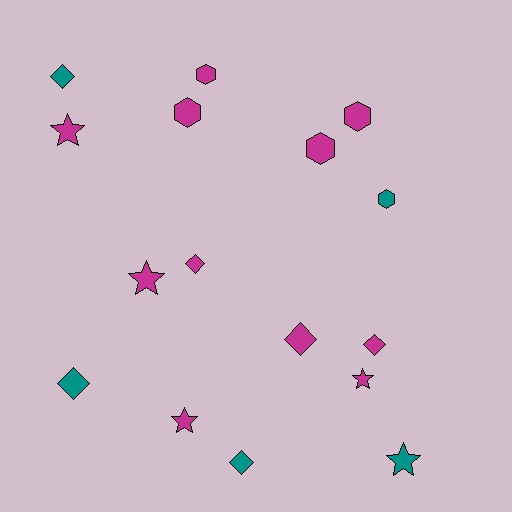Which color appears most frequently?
Magenta, with 11 objects.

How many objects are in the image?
There are 16 objects.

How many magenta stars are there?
There are 4 magenta stars.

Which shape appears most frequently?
Diamond, with 6 objects.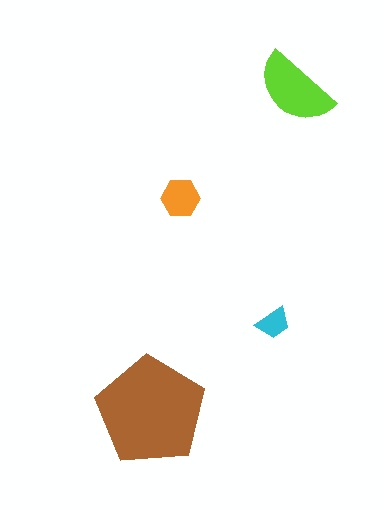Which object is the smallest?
The cyan trapezoid.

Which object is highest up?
The lime semicircle is topmost.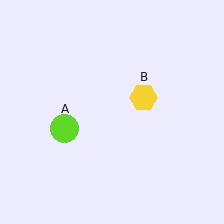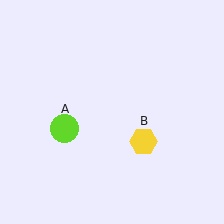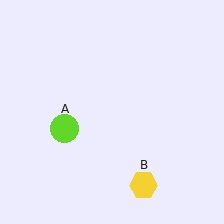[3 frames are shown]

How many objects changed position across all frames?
1 object changed position: yellow hexagon (object B).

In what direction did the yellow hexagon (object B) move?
The yellow hexagon (object B) moved down.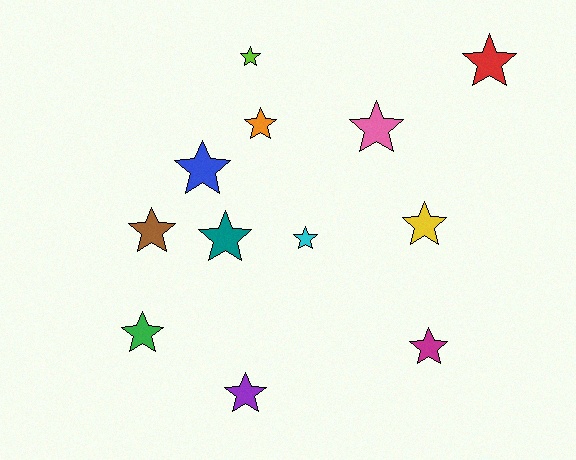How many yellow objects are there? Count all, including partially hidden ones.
There is 1 yellow object.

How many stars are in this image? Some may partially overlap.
There are 12 stars.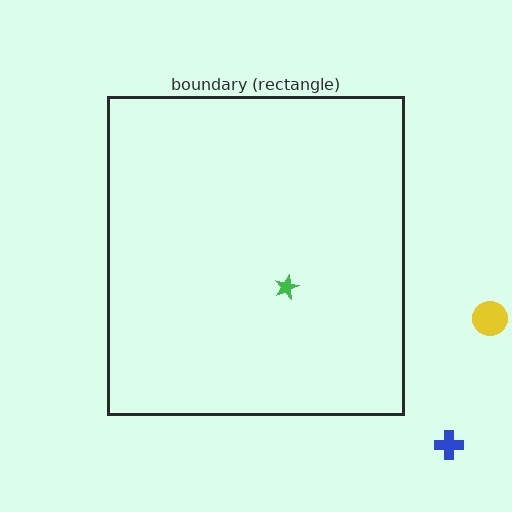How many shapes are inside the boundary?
1 inside, 2 outside.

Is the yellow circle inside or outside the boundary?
Outside.